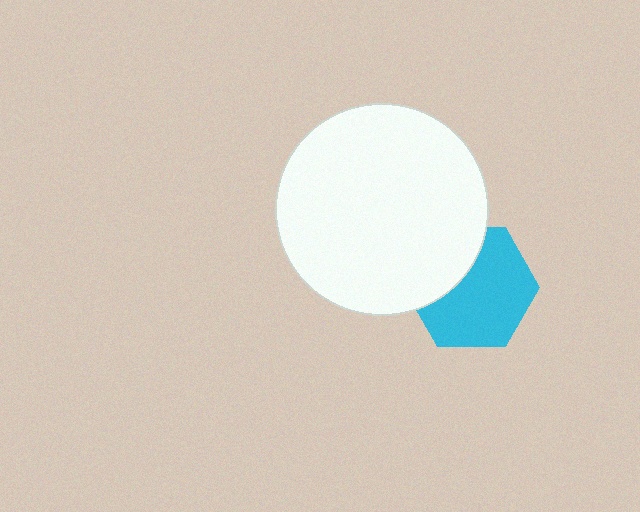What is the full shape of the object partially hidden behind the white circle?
The partially hidden object is a cyan hexagon.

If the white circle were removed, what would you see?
You would see the complete cyan hexagon.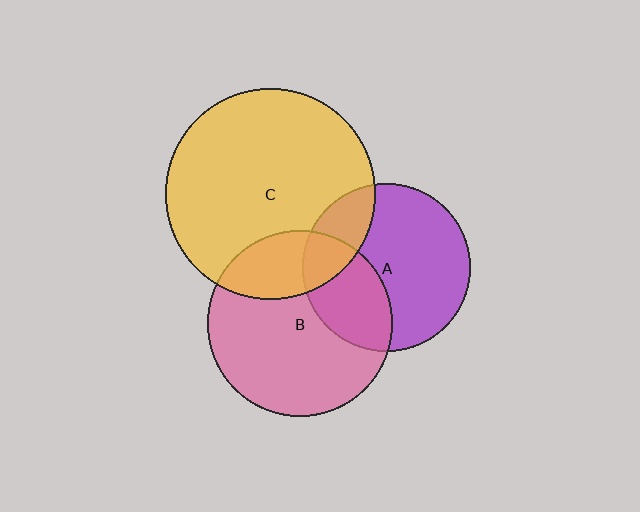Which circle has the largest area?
Circle C (yellow).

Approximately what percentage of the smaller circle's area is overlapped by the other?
Approximately 20%.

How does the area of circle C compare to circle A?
Approximately 1.6 times.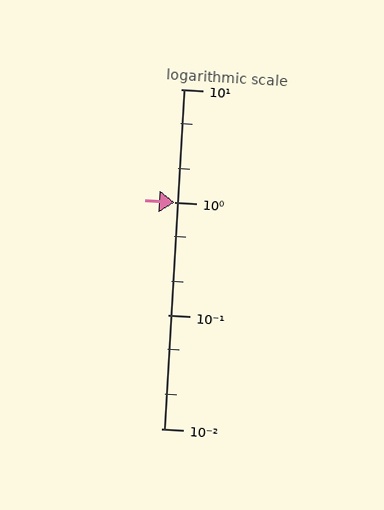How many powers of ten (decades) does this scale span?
The scale spans 3 decades, from 0.01 to 10.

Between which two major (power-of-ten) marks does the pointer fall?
The pointer is between 0.1 and 1.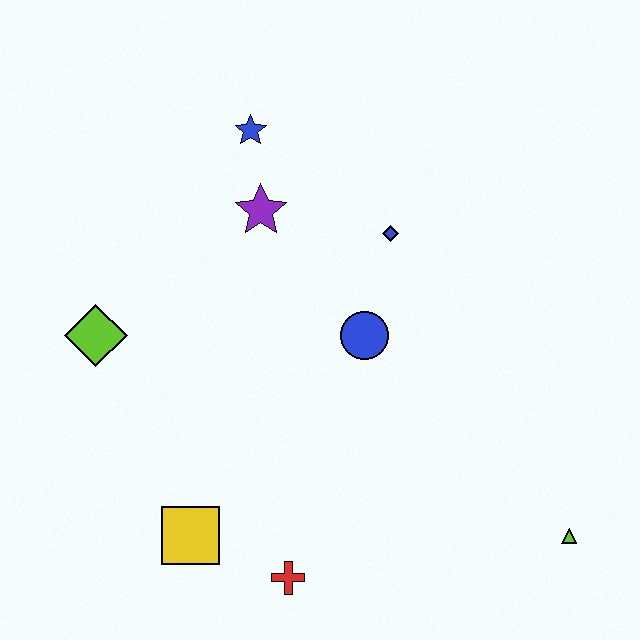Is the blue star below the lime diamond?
No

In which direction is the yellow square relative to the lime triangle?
The yellow square is to the left of the lime triangle.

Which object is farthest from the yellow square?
The blue star is farthest from the yellow square.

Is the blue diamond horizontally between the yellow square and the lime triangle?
Yes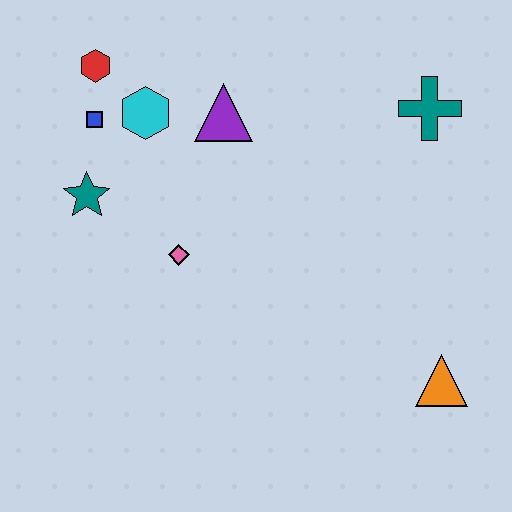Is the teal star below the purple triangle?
Yes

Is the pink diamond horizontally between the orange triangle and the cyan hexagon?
Yes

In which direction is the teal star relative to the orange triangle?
The teal star is to the left of the orange triangle.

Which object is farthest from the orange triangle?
The red hexagon is farthest from the orange triangle.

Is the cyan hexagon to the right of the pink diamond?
No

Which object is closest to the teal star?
The blue square is closest to the teal star.